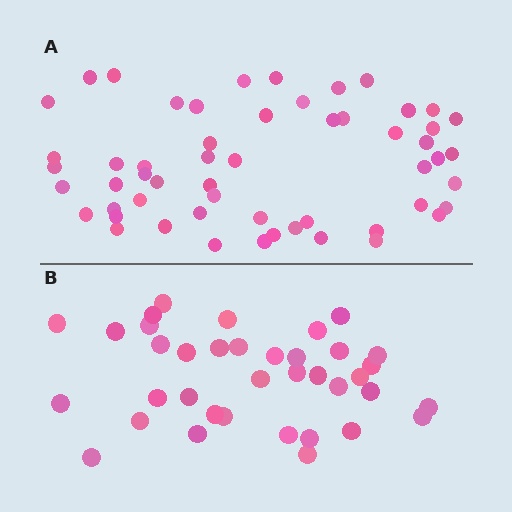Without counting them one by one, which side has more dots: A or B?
Region A (the top region) has more dots.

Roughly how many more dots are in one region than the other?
Region A has approximately 20 more dots than region B.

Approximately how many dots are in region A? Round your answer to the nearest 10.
About 60 dots. (The exact count is 55, which rounds to 60.)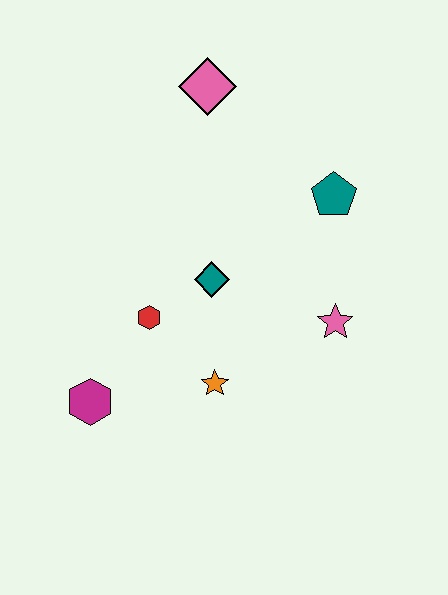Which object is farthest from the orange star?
The pink diamond is farthest from the orange star.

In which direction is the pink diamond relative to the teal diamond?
The pink diamond is above the teal diamond.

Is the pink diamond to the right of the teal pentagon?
No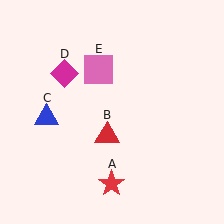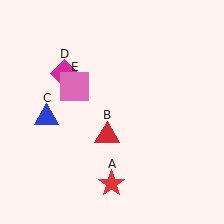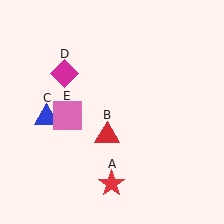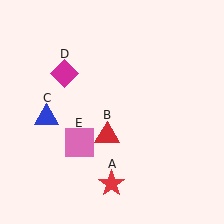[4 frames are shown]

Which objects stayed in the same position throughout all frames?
Red star (object A) and red triangle (object B) and blue triangle (object C) and magenta diamond (object D) remained stationary.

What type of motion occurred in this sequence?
The pink square (object E) rotated counterclockwise around the center of the scene.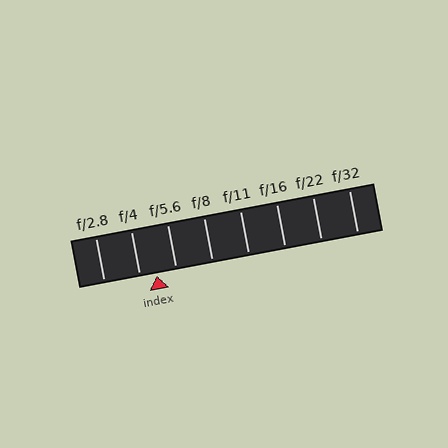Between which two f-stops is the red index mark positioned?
The index mark is between f/4 and f/5.6.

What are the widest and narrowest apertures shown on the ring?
The widest aperture shown is f/2.8 and the narrowest is f/32.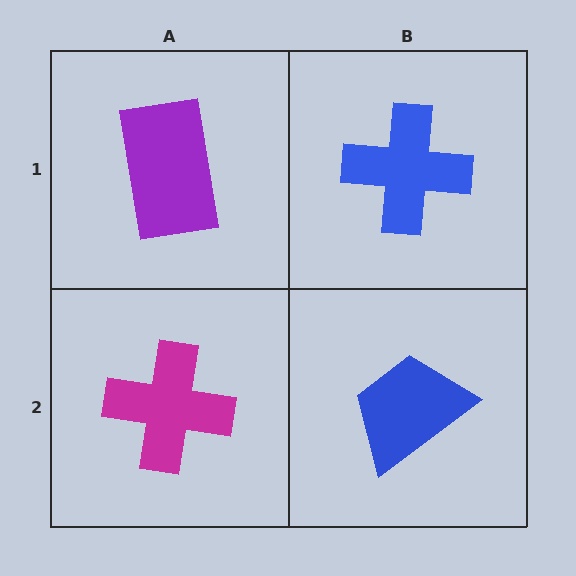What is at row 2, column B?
A blue trapezoid.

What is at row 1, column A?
A purple rectangle.